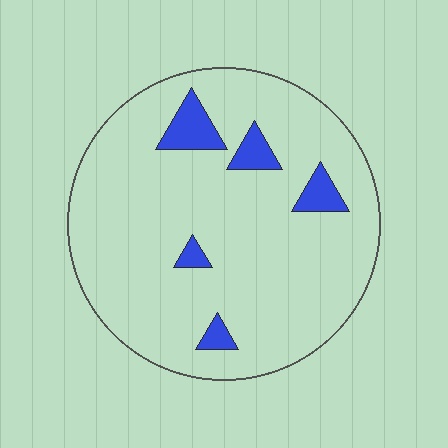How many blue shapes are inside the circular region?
5.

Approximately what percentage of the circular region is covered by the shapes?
Approximately 10%.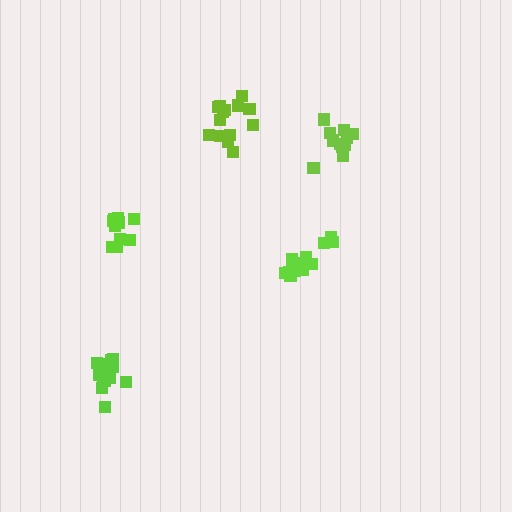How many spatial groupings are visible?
There are 5 spatial groupings.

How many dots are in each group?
Group 1: 14 dots, Group 2: 10 dots, Group 3: 12 dots, Group 4: 15 dots, Group 5: 11 dots (62 total).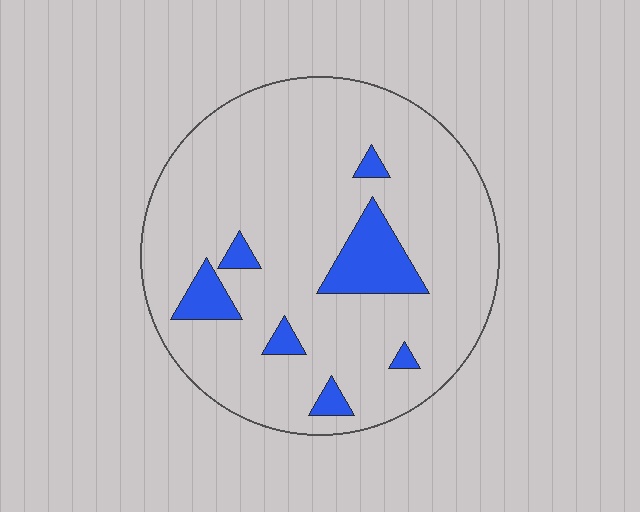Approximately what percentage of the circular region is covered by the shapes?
Approximately 10%.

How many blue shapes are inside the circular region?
7.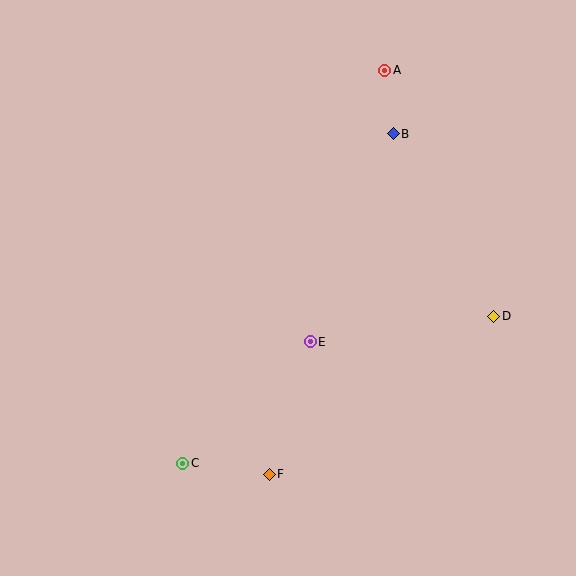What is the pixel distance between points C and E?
The distance between C and E is 176 pixels.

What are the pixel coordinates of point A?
Point A is at (385, 70).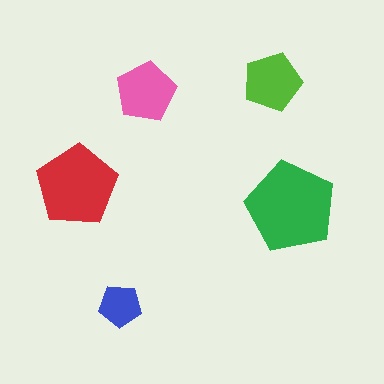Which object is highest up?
The lime pentagon is topmost.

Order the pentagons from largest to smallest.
the green one, the red one, the pink one, the lime one, the blue one.